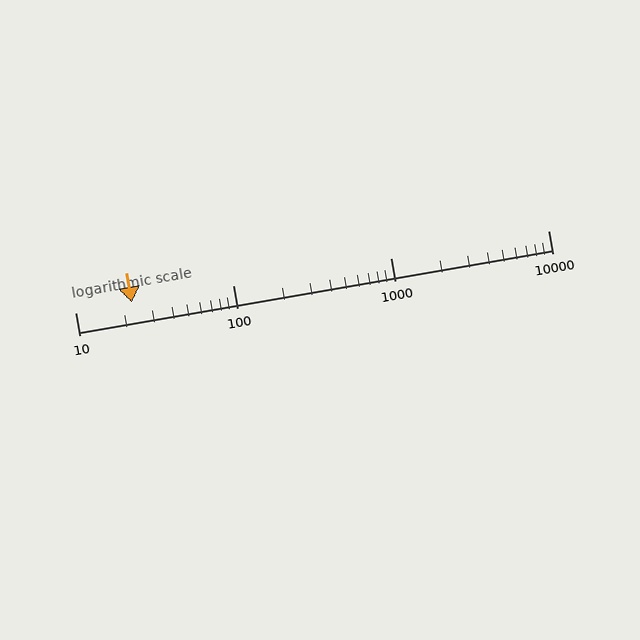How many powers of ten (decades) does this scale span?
The scale spans 3 decades, from 10 to 10000.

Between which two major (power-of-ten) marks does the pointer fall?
The pointer is between 10 and 100.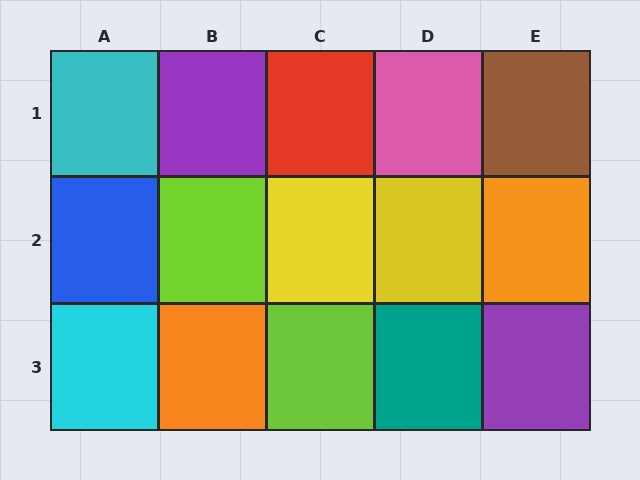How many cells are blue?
1 cell is blue.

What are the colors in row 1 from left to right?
Cyan, purple, red, pink, brown.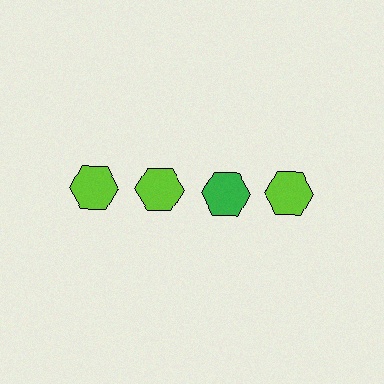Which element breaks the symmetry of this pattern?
The green hexagon in the top row, center column breaks the symmetry. All other shapes are lime hexagons.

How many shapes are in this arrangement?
There are 4 shapes arranged in a grid pattern.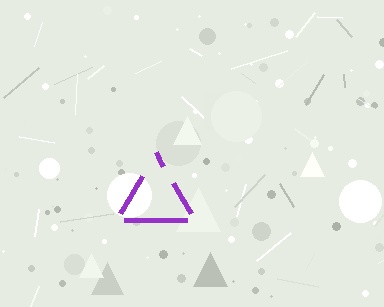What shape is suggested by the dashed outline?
The dashed outline suggests a triangle.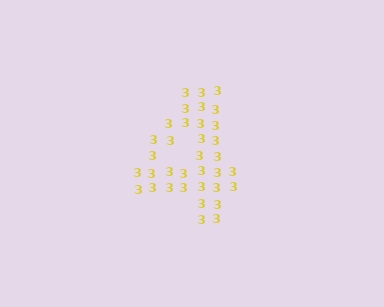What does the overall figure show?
The overall figure shows the digit 4.